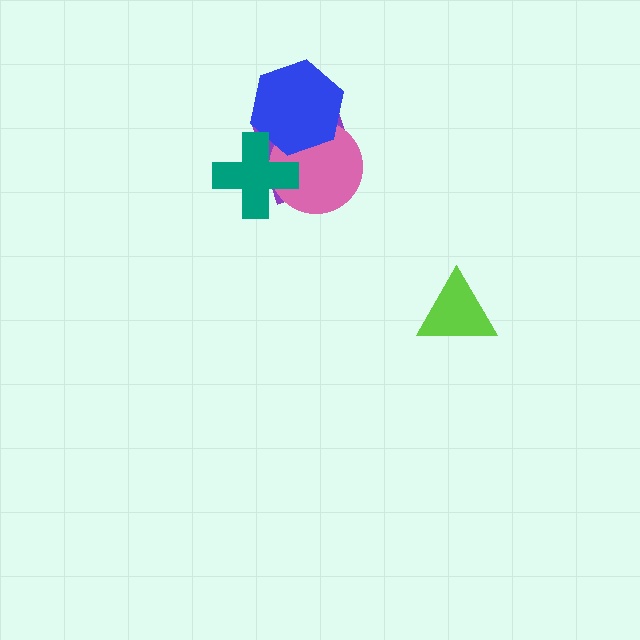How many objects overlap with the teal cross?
3 objects overlap with the teal cross.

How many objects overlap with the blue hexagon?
3 objects overlap with the blue hexagon.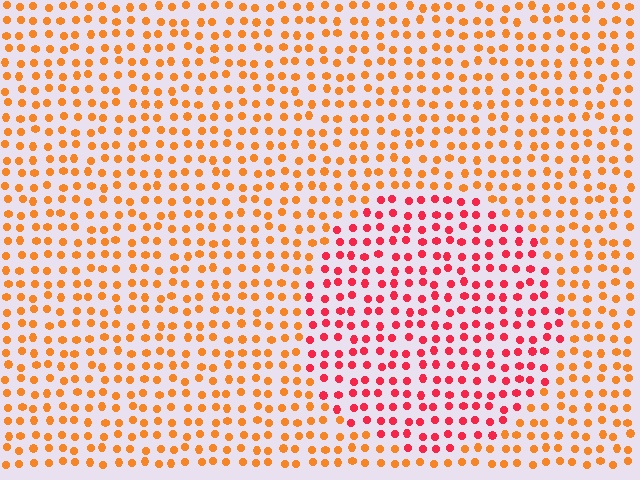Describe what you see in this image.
The image is filled with small orange elements in a uniform arrangement. A circle-shaped region is visible where the elements are tinted to a slightly different hue, forming a subtle color boundary.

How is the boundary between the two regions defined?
The boundary is defined purely by a slight shift in hue (about 38 degrees). Spacing, size, and orientation are identical on both sides.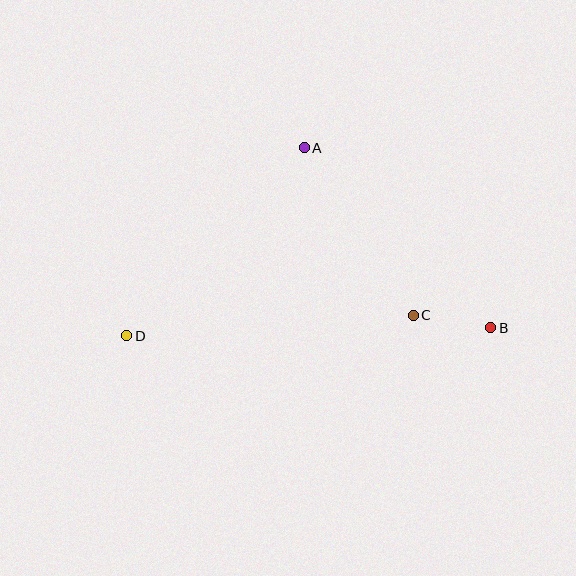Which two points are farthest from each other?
Points B and D are farthest from each other.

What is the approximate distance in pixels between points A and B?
The distance between A and B is approximately 259 pixels.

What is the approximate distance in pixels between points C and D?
The distance between C and D is approximately 287 pixels.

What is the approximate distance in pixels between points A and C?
The distance between A and C is approximately 200 pixels.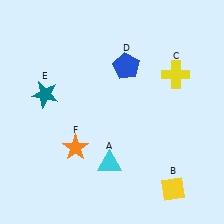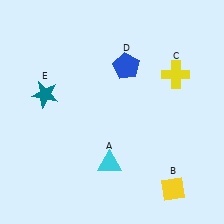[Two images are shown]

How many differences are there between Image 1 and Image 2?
There is 1 difference between the two images.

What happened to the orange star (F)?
The orange star (F) was removed in Image 2. It was in the bottom-left area of Image 1.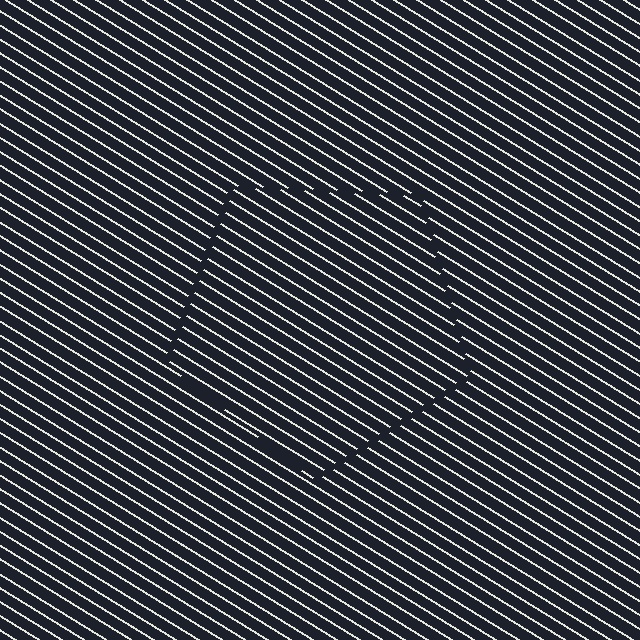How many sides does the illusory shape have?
5 sides — the line-ends trace a pentagon.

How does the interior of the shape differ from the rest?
The interior of the shape contains the same grating, shifted by half a period — the contour is defined by the phase discontinuity where line-ends from the inner and outer gratings abut.